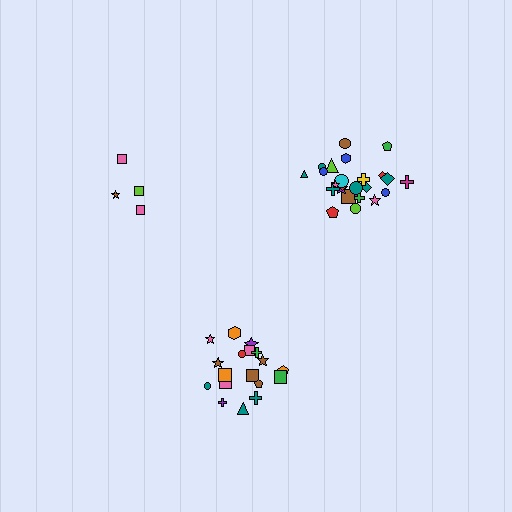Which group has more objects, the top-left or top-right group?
The top-right group.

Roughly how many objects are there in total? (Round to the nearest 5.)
Roughly 45 objects in total.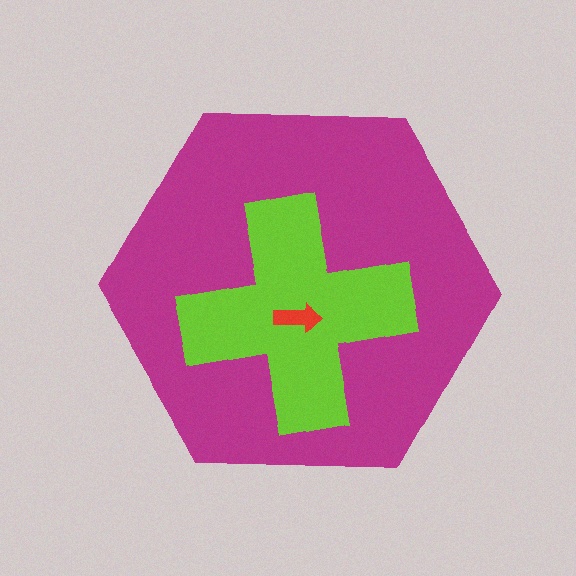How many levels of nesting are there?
3.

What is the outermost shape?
The magenta hexagon.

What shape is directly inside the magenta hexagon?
The lime cross.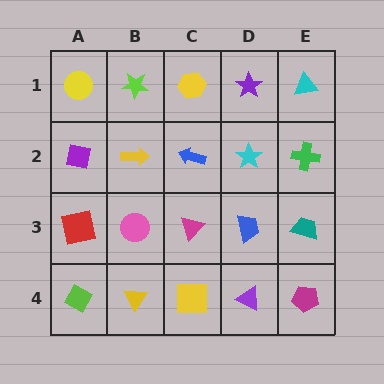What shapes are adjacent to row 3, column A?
A purple square (row 2, column A), a lime diamond (row 4, column A), a pink circle (row 3, column B).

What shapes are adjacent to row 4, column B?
A pink circle (row 3, column B), a lime diamond (row 4, column A), a yellow square (row 4, column C).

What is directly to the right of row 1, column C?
A purple star.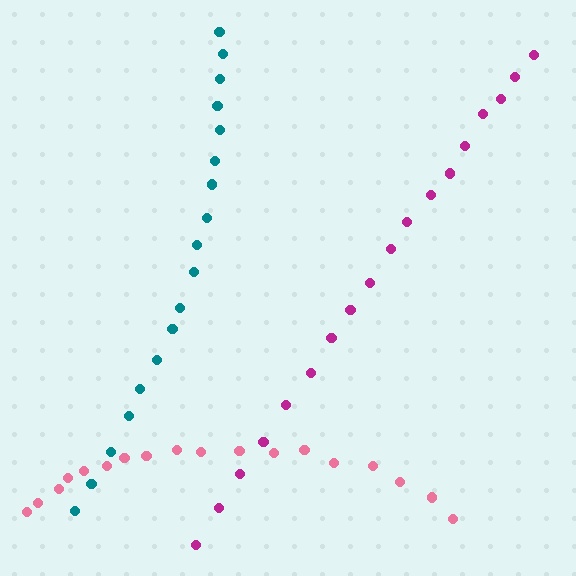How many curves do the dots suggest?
There are 3 distinct paths.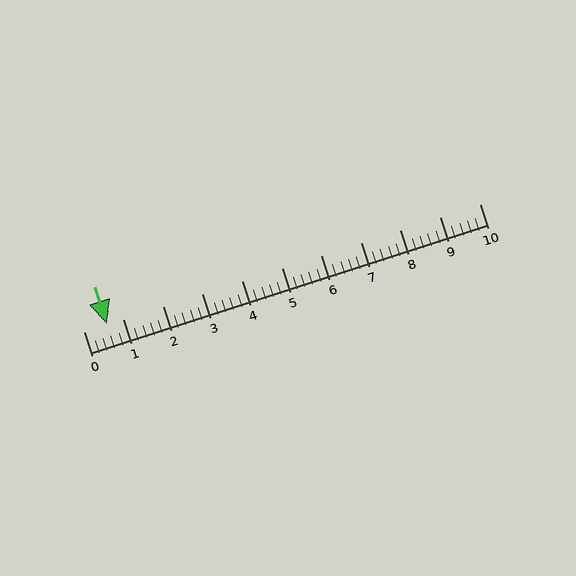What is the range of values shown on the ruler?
The ruler shows values from 0 to 10.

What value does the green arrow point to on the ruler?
The green arrow points to approximately 0.6.